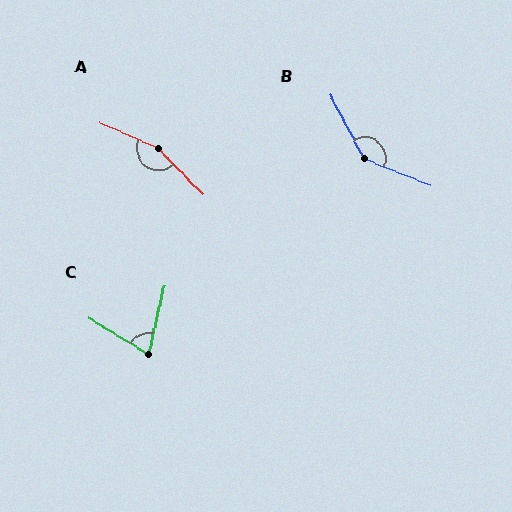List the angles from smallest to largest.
C (71°), B (140°), A (158°).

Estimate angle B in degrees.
Approximately 140 degrees.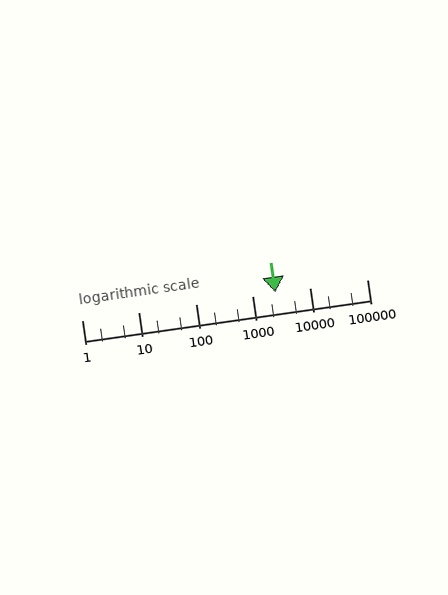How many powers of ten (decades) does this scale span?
The scale spans 5 decades, from 1 to 100000.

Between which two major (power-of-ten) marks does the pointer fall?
The pointer is between 1000 and 10000.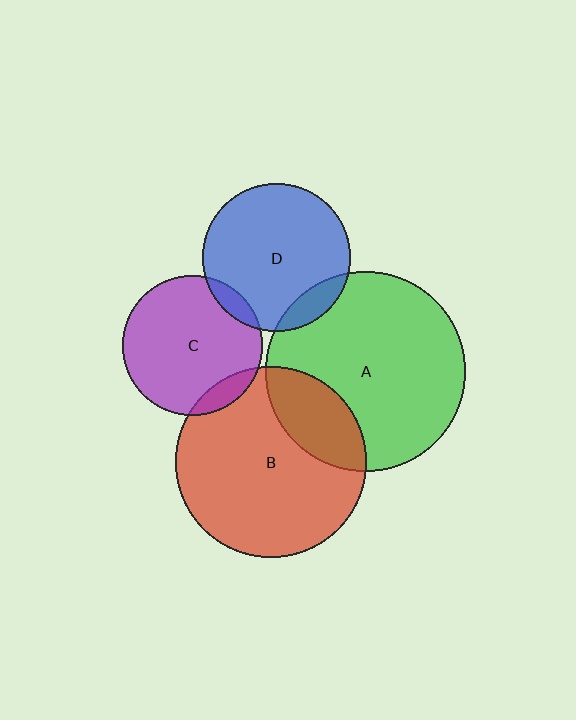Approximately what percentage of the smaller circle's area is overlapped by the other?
Approximately 10%.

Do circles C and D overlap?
Yes.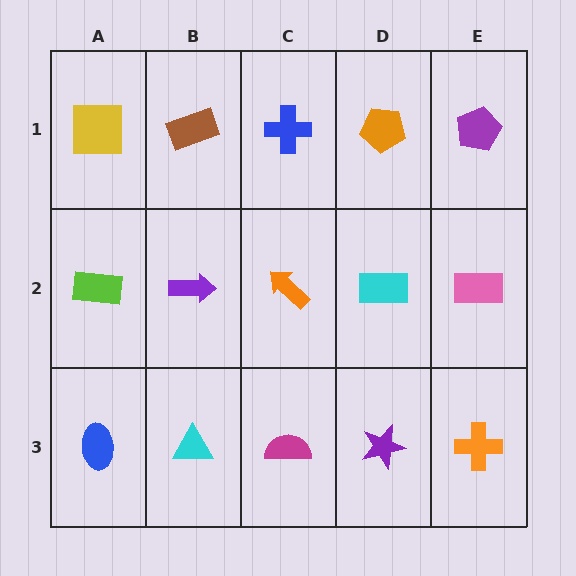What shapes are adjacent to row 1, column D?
A cyan rectangle (row 2, column D), a blue cross (row 1, column C), a purple pentagon (row 1, column E).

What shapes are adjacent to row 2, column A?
A yellow square (row 1, column A), a blue ellipse (row 3, column A), a purple arrow (row 2, column B).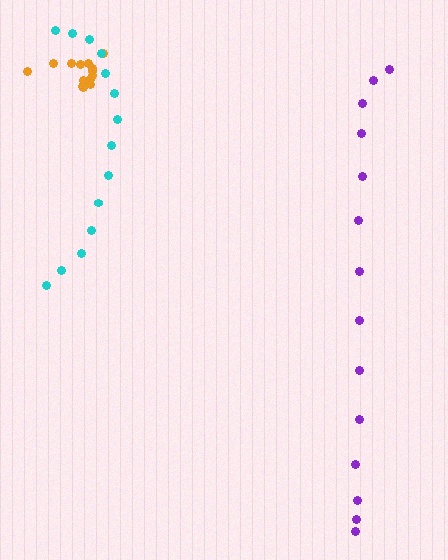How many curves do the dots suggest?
There are 3 distinct paths.